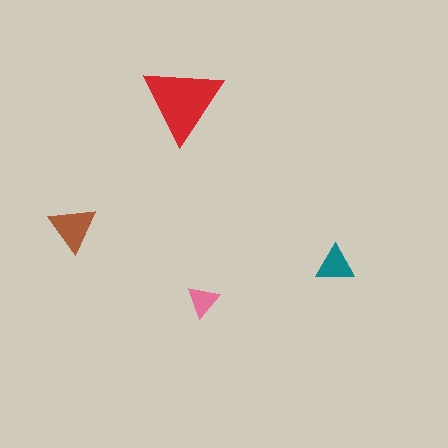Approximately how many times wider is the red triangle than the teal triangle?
About 2 times wider.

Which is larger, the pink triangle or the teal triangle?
The teal one.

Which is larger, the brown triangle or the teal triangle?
The brown one.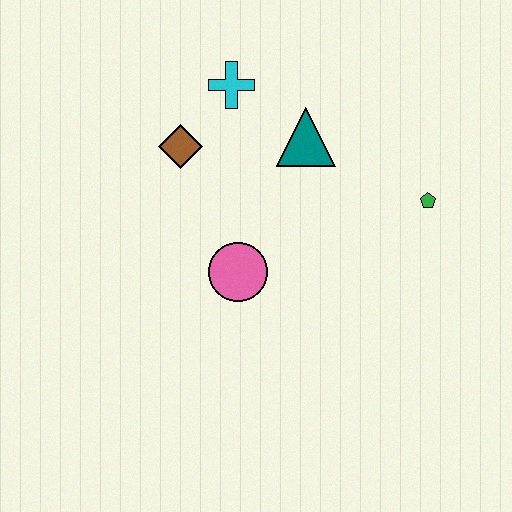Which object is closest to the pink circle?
The brown diamond is closest to the pink circle.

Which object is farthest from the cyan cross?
The green pentagon is farthest from the cyan cross.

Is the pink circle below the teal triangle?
Yes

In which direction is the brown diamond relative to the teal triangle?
The brown diamond is to the left of the teal triangle.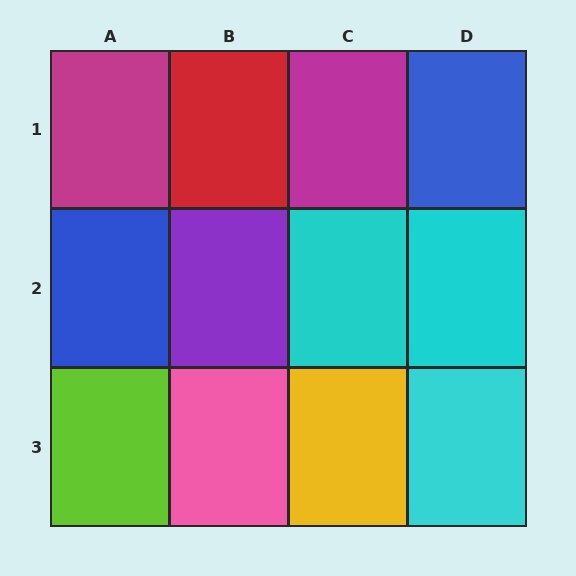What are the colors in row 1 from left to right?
Magenta, red, magenta, blue.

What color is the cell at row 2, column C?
Cyan.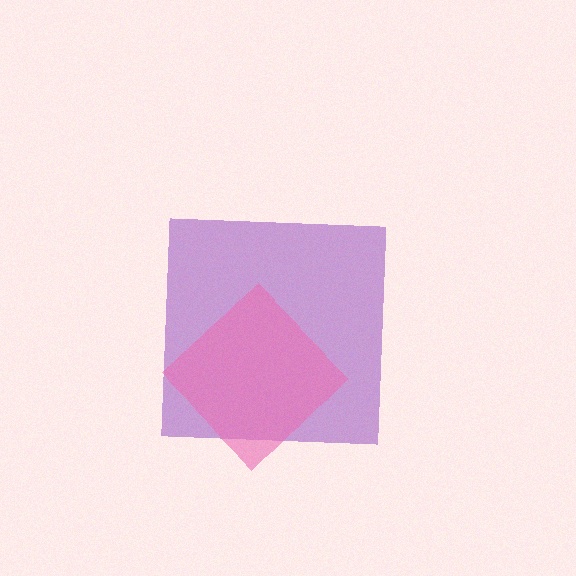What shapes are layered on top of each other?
The layered shapes are: a purple square, a pink diamond.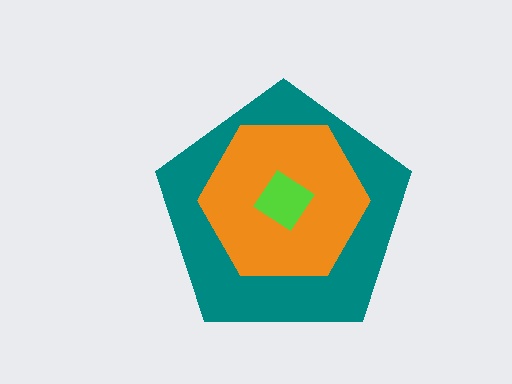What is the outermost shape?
The teal pentagon.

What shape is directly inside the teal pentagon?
The orange hexagon.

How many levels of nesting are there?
3.